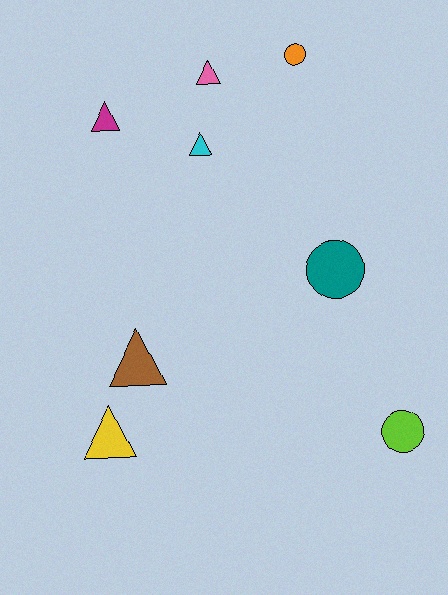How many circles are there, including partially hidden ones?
There are 3 circles.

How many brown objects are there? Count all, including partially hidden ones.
There is 1 brown object.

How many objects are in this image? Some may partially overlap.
There are 8 objects.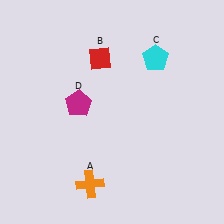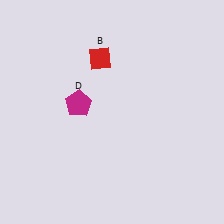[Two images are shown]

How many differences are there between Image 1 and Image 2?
There are 2 differences between the two images.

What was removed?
The orange cross (A), the cyan pentagon (C) were removed in Image 2.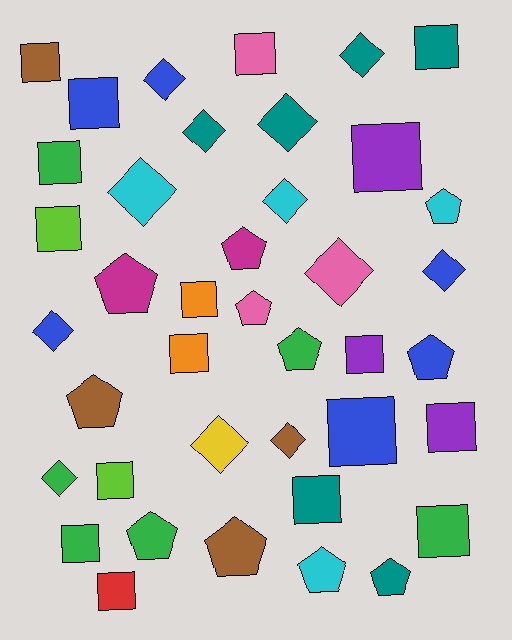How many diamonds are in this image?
There are 12 diamonds.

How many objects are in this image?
There are 40 objects.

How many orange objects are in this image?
There are 2 orange objects.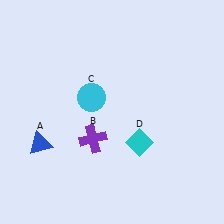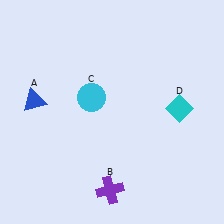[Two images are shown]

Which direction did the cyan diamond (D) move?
The cyan diamond (D) moved right.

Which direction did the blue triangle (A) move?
The blue triangle (A) moved up.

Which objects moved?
The objects that moved are: the blue triangle (A), the purple cross (B), the cyan diamond (D).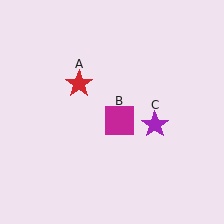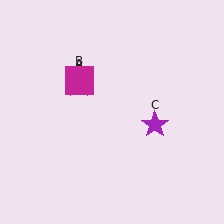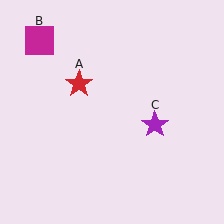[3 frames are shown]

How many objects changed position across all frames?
1 object changed position: magenta square (object B).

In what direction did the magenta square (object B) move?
The magenta square (object B) moved up and to the left.